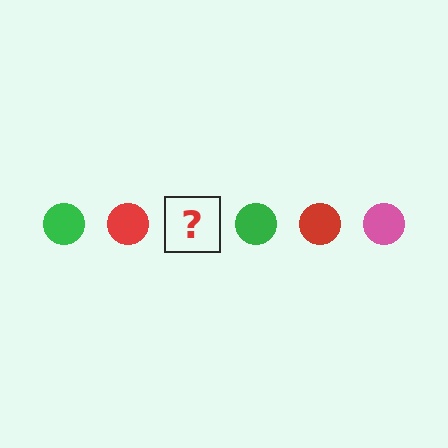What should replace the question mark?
The question mark should be replaced with a pink circle.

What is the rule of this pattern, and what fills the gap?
The rule is that the pattern cycles through green, red, pink circles. The gap should be filled with a pink circle.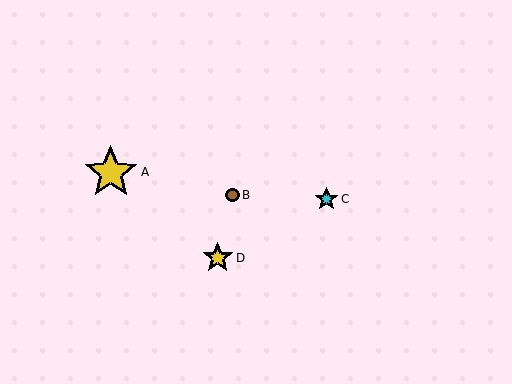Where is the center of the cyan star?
The center of the cyan star is at (326, 199).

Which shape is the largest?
The yellow star (labeled A) is the largest.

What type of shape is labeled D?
Shape D is a yellow star.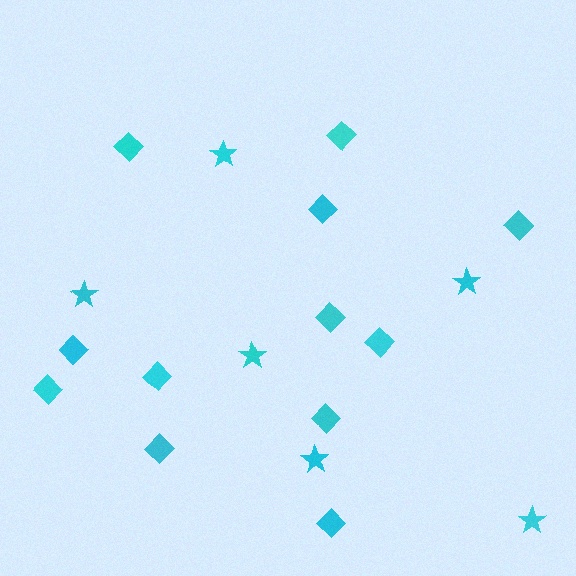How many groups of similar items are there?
There are 2 groups: one group of stars (6) and one group of diamonds (12).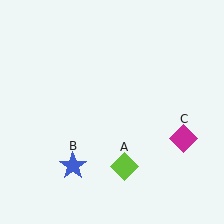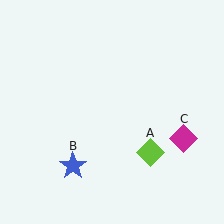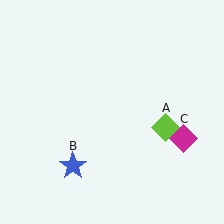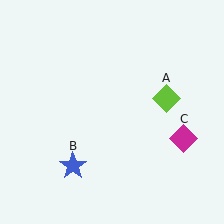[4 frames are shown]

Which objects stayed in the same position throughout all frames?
Blue star (object B) and magenta diamond (object C) remained stationary.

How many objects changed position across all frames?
1 object changed position: lime diamond (object A).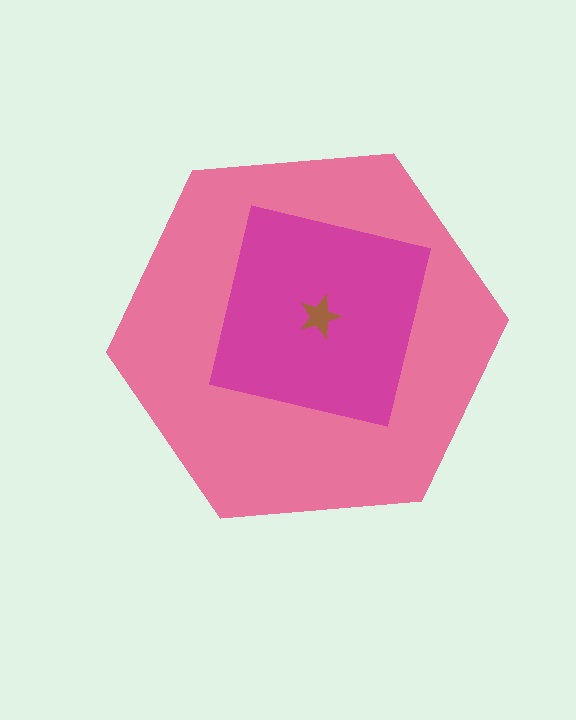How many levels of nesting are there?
3.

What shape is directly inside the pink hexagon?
The magenta square.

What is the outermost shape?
The pink hexagon.